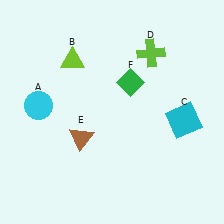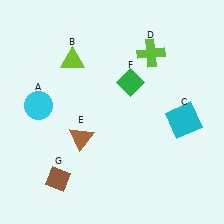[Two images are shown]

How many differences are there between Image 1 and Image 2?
There is 1 difference between the two images.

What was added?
A brown diamond (G) was added in Image 2.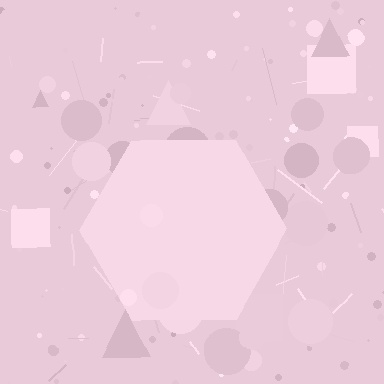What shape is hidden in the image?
A hexagon is hidden in the image.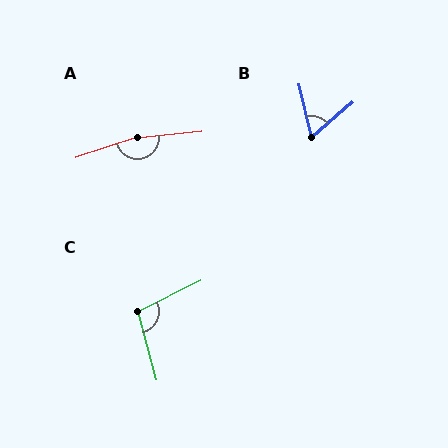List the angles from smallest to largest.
B (62°), C (101°), A (167°).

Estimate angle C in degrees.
Approximately 101 degrees.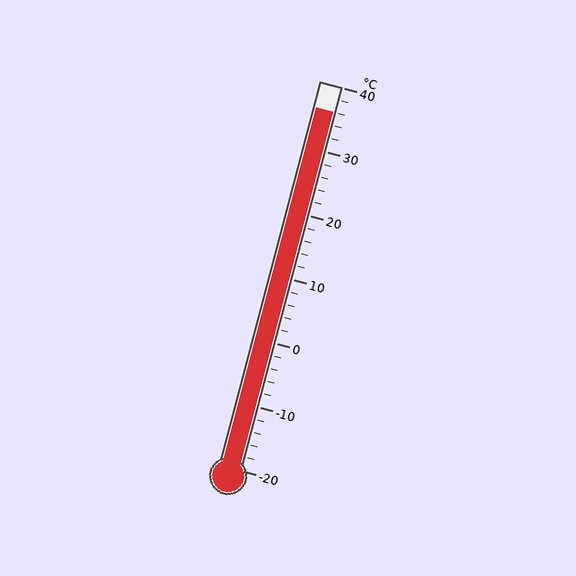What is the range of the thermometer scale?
The thermometer scale ranges from -20°C to 40°C.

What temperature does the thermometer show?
The thermometer shows approximately 36°C.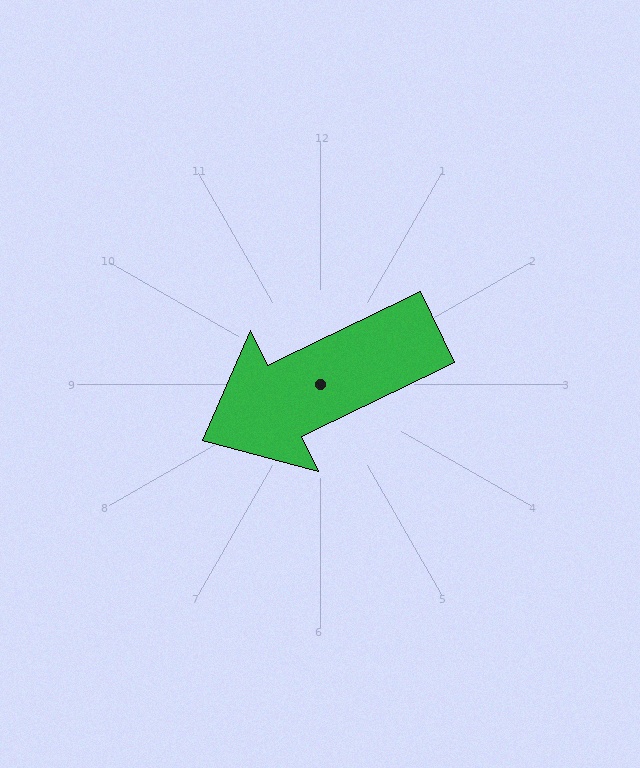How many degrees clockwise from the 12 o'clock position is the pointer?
Approximately 244 degrees.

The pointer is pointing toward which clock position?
Roughly 8 o'clock.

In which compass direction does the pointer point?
Southwest.